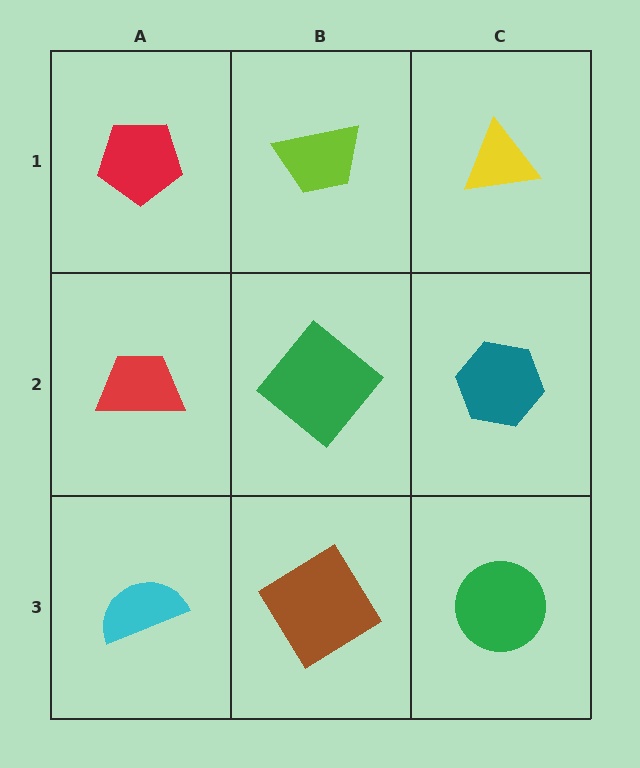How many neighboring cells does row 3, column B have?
3.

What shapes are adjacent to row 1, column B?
A green diamond (row 2, column B), a red pentagon (row 1, column A), a yellow triangle (row 1, column C).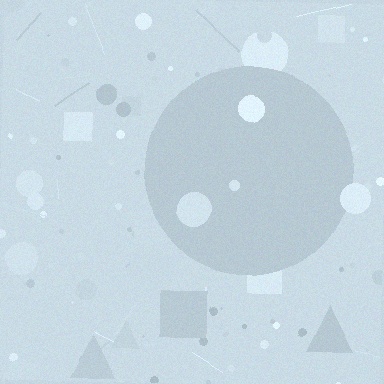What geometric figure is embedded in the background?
A circle is embedded in the background.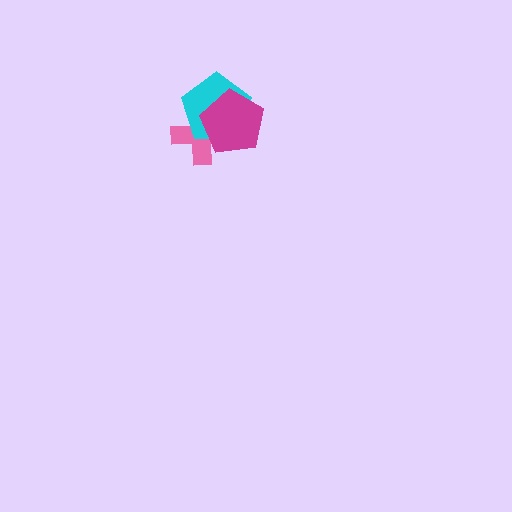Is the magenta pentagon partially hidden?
No, no other shape covers it.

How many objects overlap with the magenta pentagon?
2 objects overlap with the magenta pentagon.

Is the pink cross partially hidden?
Yes, it is partially covered by another shape.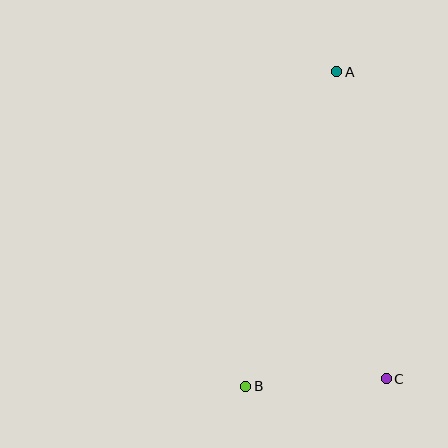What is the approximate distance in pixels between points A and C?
The distance between A and C is approximately 311 pixels.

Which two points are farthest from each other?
Points A and B are farthest from each other.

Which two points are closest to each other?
Points B and C are closest to each other.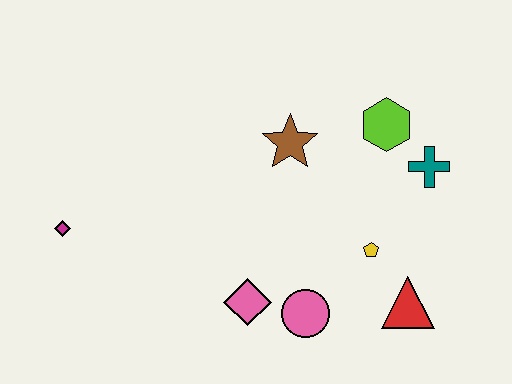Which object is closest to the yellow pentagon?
The red triangle is closest to the yellow pentagon.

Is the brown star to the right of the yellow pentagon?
No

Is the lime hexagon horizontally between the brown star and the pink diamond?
No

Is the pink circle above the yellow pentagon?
No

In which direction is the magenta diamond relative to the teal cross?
The magenta diamond is to the left of the teal cross.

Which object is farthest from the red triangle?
The magenta diamond is farthest from the red triangle.